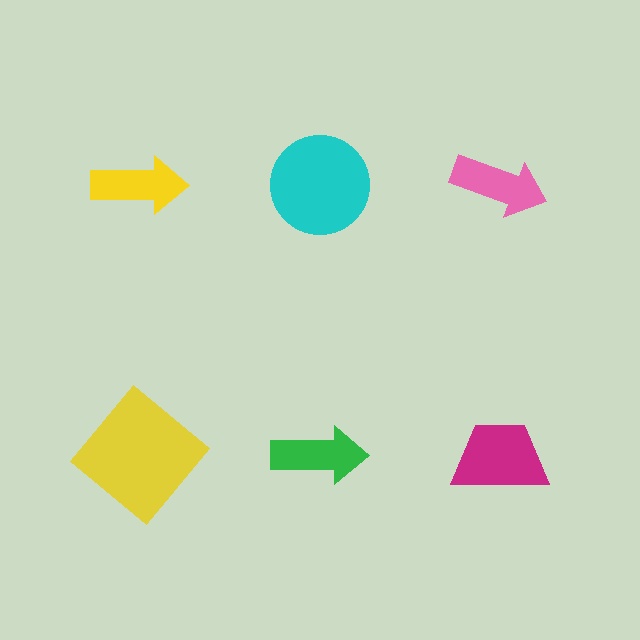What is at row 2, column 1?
A yellow diamond.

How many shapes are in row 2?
3 shapes.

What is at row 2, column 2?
A green arrow.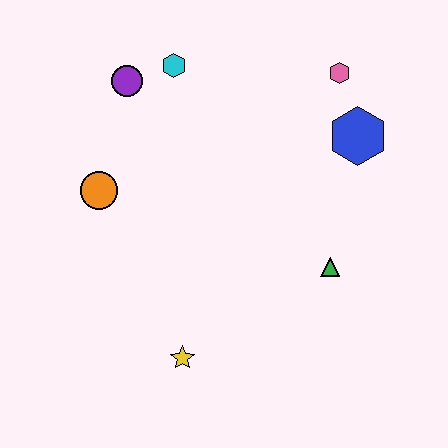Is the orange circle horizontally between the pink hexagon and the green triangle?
No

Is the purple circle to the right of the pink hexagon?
No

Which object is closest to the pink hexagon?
The blue hexagon is closest to the pink hexagon.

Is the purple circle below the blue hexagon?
No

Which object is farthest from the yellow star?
The pink hexagon is farthest from the yellow star.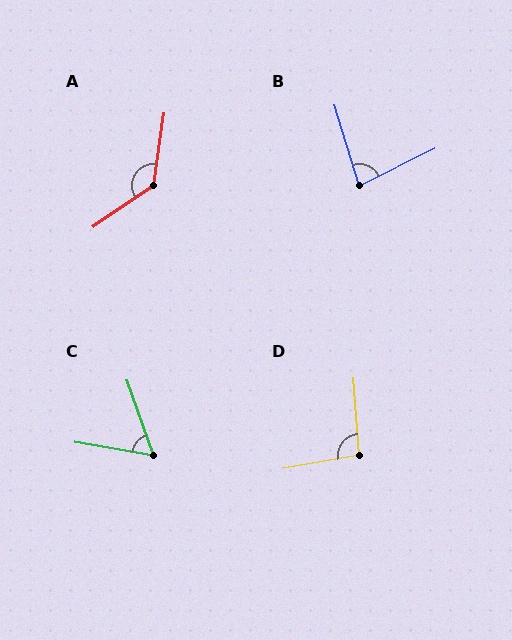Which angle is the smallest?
C, at approximately 61 degrees.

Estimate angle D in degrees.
Approximately 96 degrees.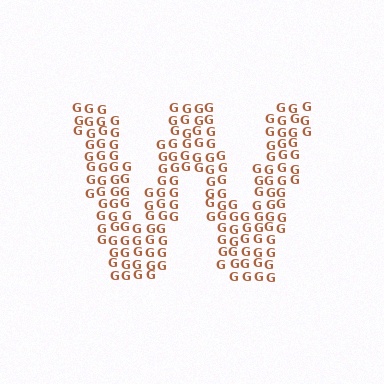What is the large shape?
The large shape is the letter W.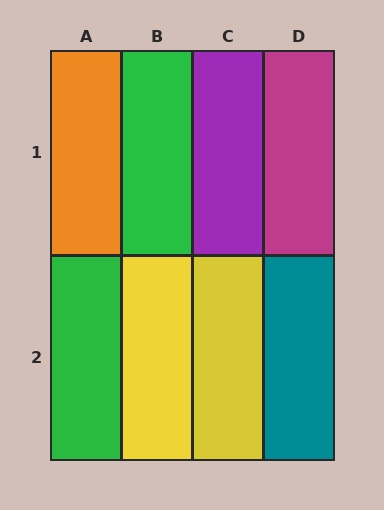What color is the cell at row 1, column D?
Magenta.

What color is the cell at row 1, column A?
Orange.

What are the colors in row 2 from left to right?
Green, yellow, yellow, teal.